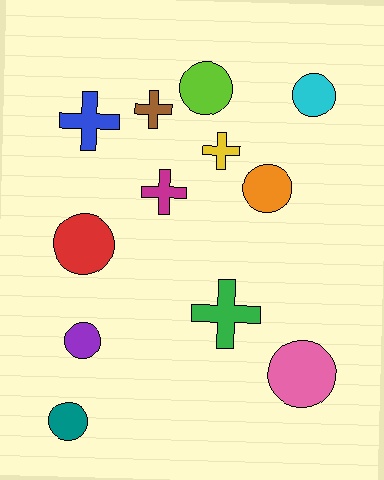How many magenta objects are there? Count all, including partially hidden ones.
There is 1 magenta object.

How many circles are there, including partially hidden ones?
There are 7 circles.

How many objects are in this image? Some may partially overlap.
There are 12 objects.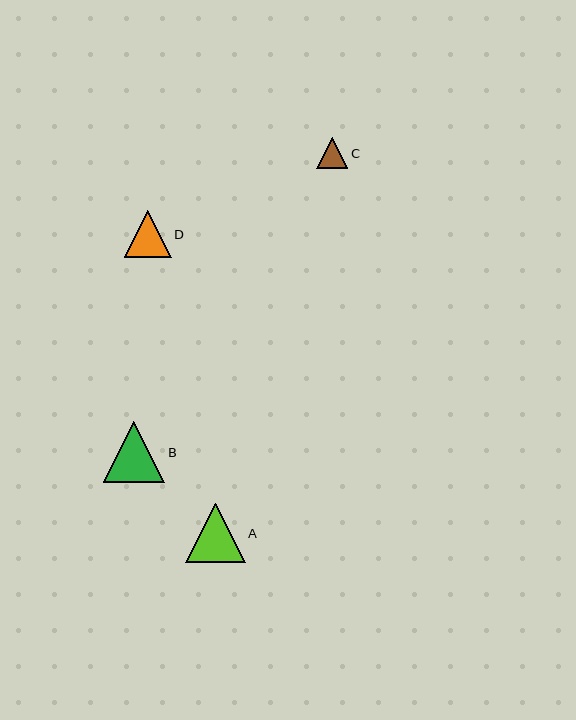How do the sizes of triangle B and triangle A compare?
Triangle B and triangle A are approximately the same size.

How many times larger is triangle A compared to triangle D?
Triangle A is approximately 1.3 times the size of triangle D.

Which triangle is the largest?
Triangle B is the largest with a size of approximately 61 pixels.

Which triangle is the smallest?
Triangle C is the smallest with a size of approximately 31 pixels.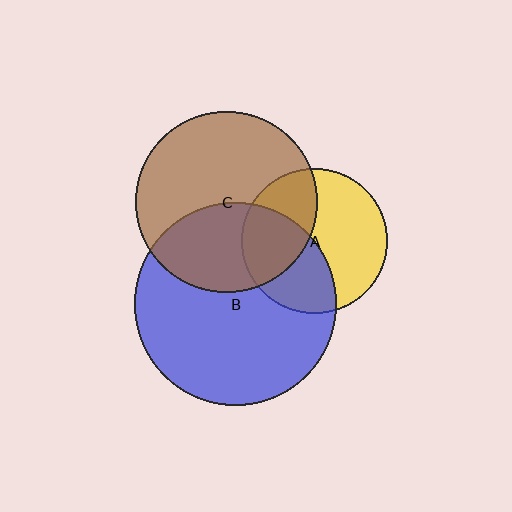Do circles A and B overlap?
Yes.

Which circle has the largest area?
Circle B (blue).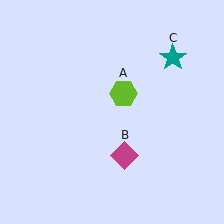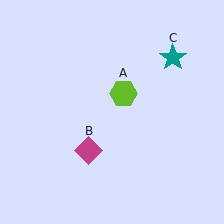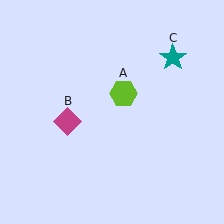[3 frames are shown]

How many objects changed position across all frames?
1 object changed position: magenta diamond (object B).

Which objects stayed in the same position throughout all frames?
Lime hexagon (object A) and teal star (object C) remained stationary.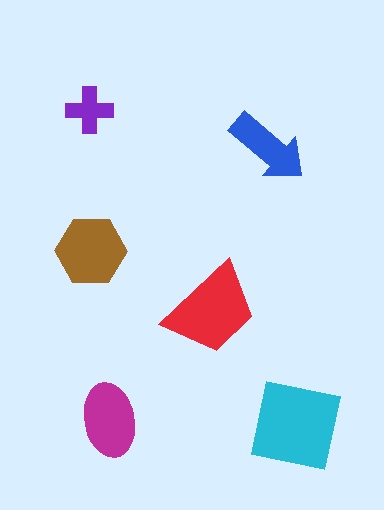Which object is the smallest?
The purple cross.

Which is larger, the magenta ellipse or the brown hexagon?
The brown hexagon.